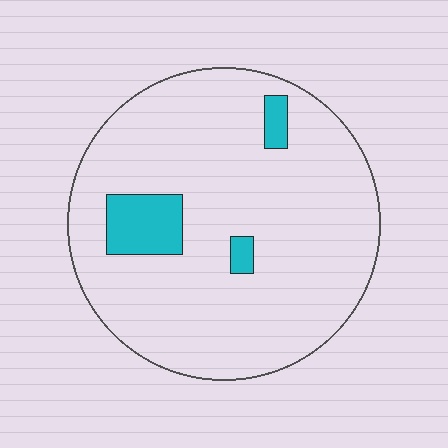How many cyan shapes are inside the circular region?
3.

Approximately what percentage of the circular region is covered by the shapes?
Approximately 10%.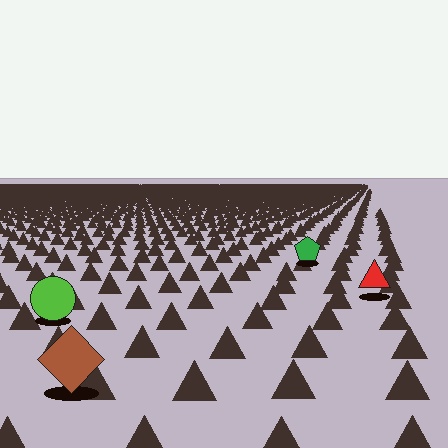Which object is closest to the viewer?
The brown diamond is closest. The texture marks near it are larger and more spread out.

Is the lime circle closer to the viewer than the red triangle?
Yes. The lime circle is closer — you can tell from the texture gradient: the ground texture is coarser near it.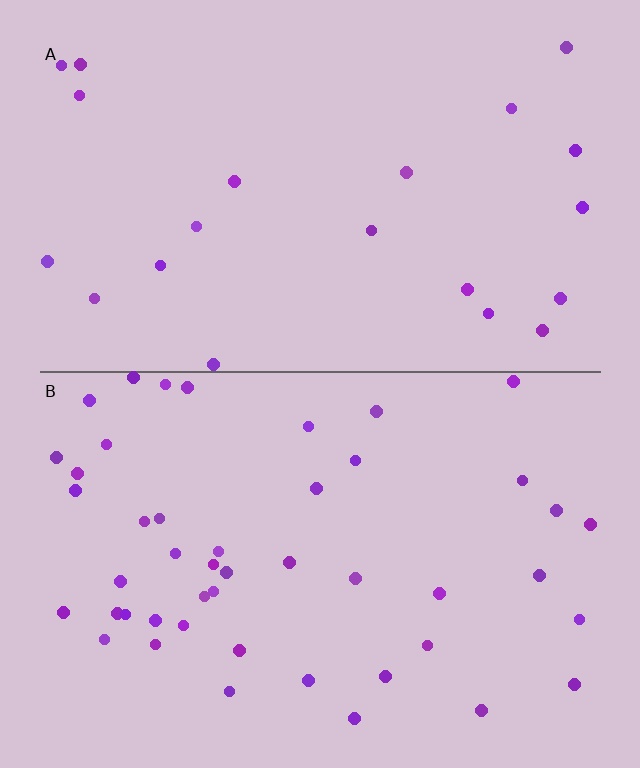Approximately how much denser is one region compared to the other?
Approximately 2.2× — region B over region A.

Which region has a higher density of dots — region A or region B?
B (the bottom).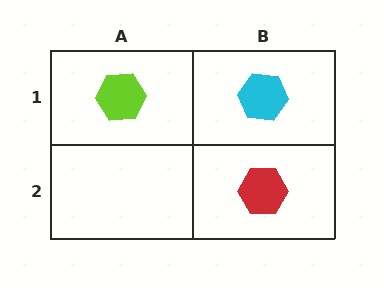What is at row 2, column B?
A red hexagon.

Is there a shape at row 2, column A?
No, that cell is empty.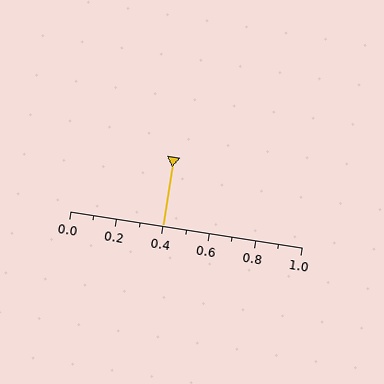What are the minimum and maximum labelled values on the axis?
The axis runs from 0.0 to 1.0.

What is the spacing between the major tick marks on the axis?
The major ticks are spaced 0.2 apart.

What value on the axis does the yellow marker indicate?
The marker indicates approximately 0.4.